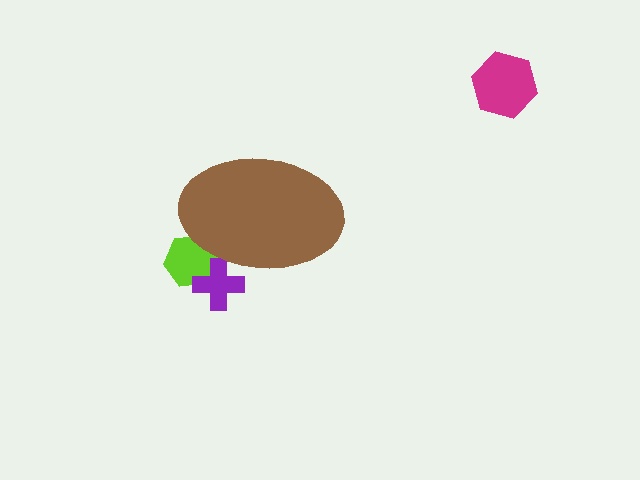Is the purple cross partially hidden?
Yes, the purple cross is partially hidden behind the brown ellipse.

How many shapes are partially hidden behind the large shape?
2 shapes are partially hidden.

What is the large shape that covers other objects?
A brown ellipse.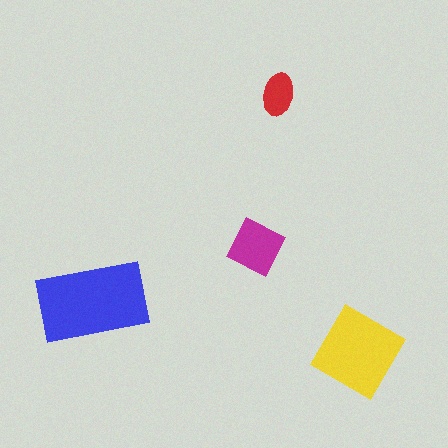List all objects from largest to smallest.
The blue rectangle, the yellow diamond, the magenta diamond, the red ellipse.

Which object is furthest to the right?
The yellow diamond is rightmost.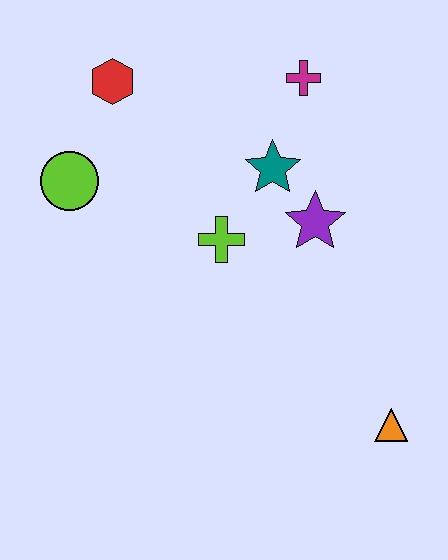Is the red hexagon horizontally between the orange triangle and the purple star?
No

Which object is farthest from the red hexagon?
The orange triangle is farthest from the red hexagon.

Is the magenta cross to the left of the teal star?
No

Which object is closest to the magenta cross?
The teal star is closest to the magenta cross.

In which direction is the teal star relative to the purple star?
The teal star is above the purple star.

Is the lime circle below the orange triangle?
No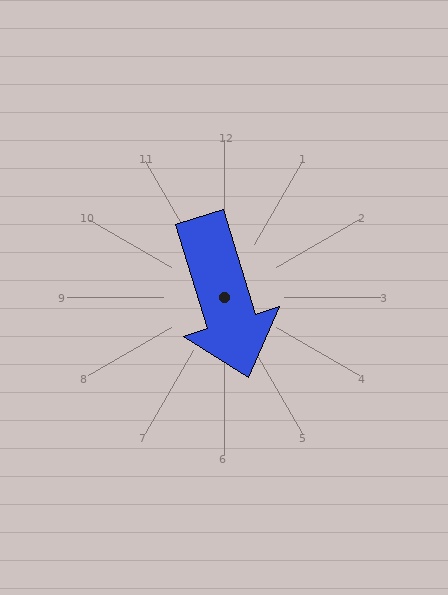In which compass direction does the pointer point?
South.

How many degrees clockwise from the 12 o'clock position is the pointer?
Approximately 163 degrees.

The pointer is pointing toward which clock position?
Roughly 5 o'clock.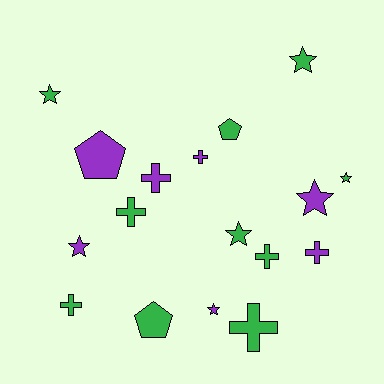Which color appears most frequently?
Green, with 10 objects.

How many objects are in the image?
There are 17 objects.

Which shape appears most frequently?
Cross, with 7 objects.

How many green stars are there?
There are 4 green stars.